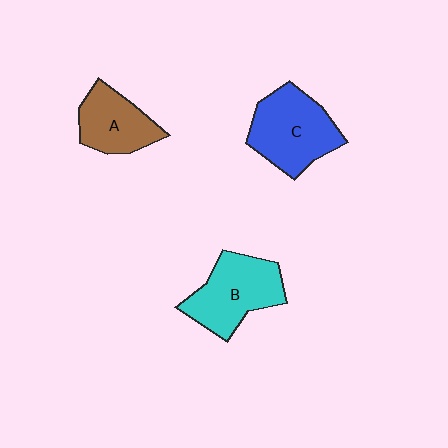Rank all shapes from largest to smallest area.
From largest to smallest: C (blue), B (cyan), A (brown).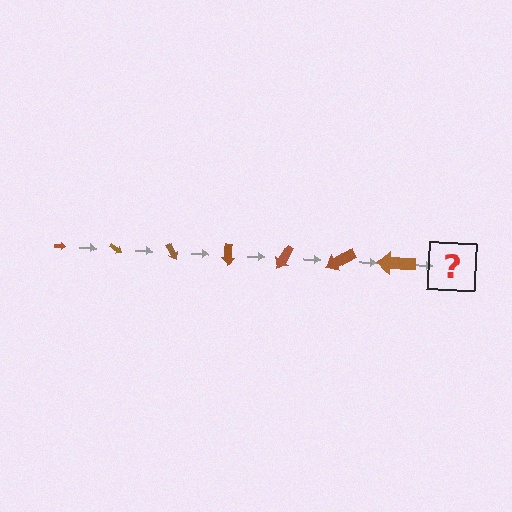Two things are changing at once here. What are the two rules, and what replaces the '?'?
The two rules are that the arrow grows larger each step and it rotates 30 degrees each step. The '?' should be an arrow, larger than the previous one and rotated 210 degrees from the start.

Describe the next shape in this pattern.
It should be an arrow, larger than the previous one and rotated 210 degrees from the start.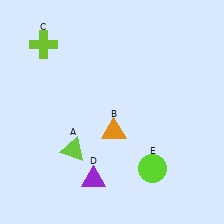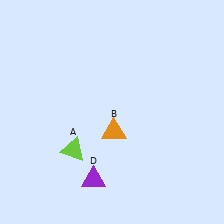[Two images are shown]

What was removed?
The lime circle (E), the lime cross (C) were removed in Image 2.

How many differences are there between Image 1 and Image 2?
There are 2 differences between the two images.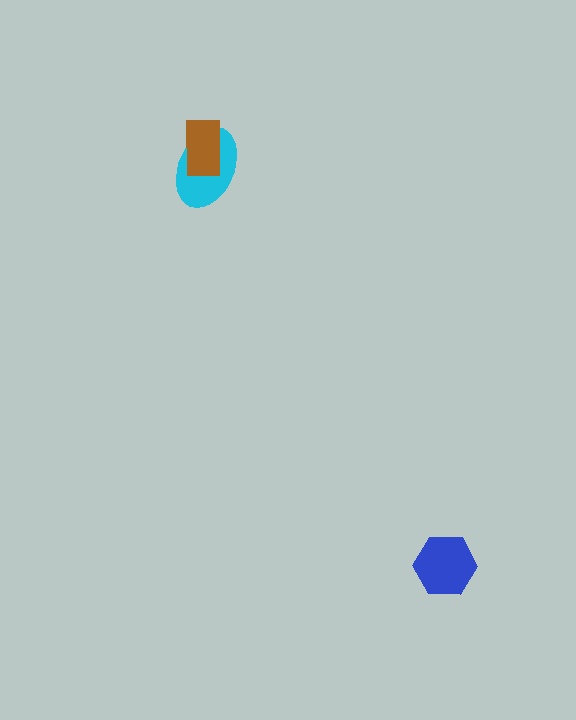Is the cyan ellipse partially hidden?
Yes, it is partially covered by another shape.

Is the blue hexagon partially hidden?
No, no other shape covers it.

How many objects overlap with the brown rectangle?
1 object overlaps with the brown rectangle.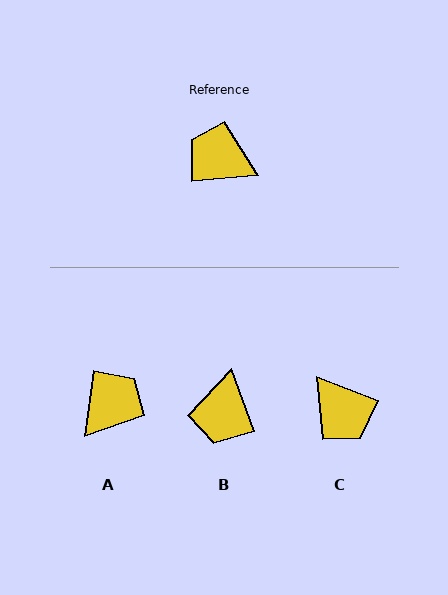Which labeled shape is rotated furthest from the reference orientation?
C, about 153 degrees away.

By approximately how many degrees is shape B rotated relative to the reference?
Approximately 105 degrees counter-clockwise.